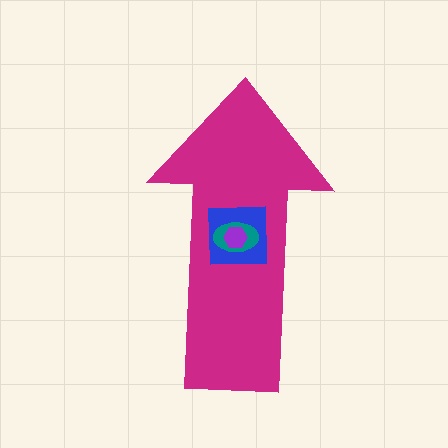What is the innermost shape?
The purple hexagon.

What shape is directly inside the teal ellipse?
The purple hexagon.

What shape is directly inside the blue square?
The teal ellipse.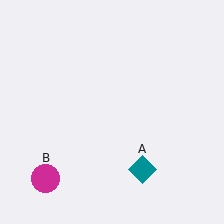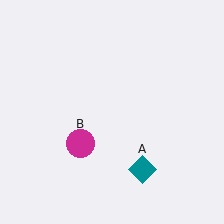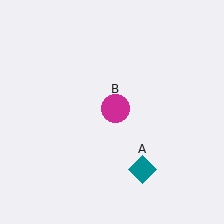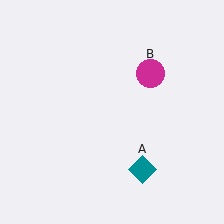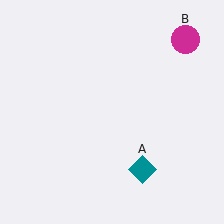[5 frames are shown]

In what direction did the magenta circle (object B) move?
The magenta circle (object B) moved up and to the right.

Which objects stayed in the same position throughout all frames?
Teal diamond (object A) remained stationary.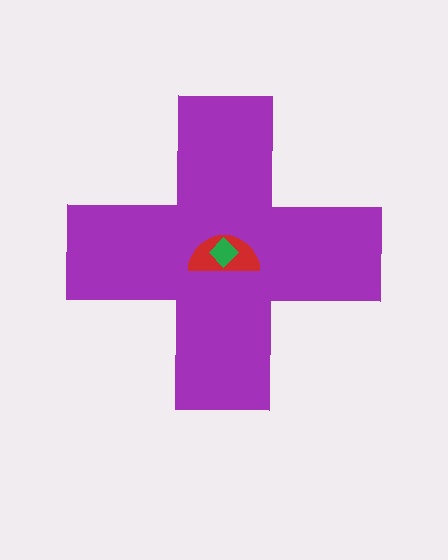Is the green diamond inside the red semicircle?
Yes.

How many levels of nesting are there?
3.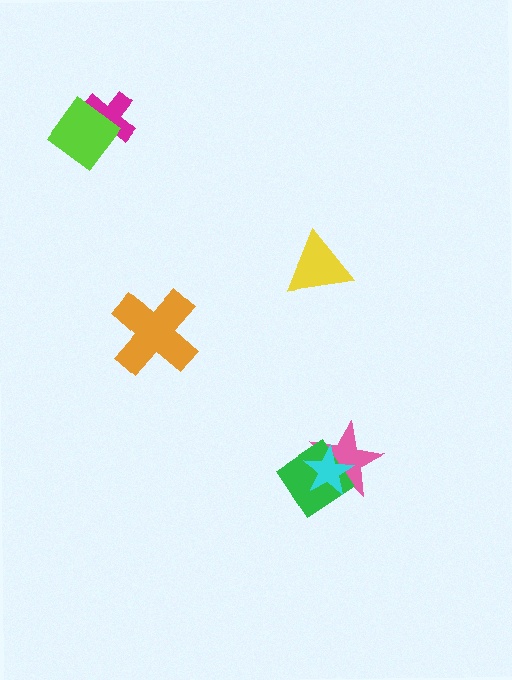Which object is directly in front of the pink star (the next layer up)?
The green diamond is directly in front of the pink star.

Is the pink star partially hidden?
Yes, it is partially covered by another shape.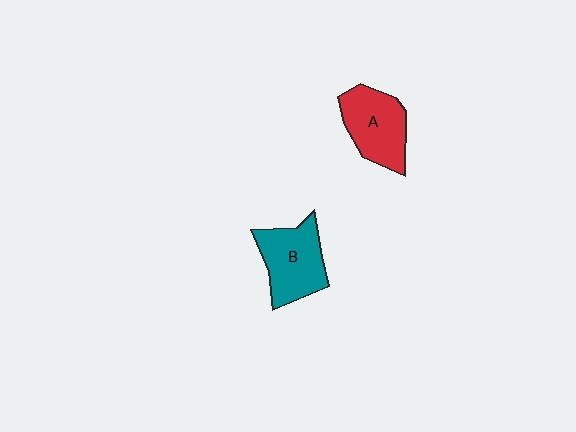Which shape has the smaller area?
Shape A (red).